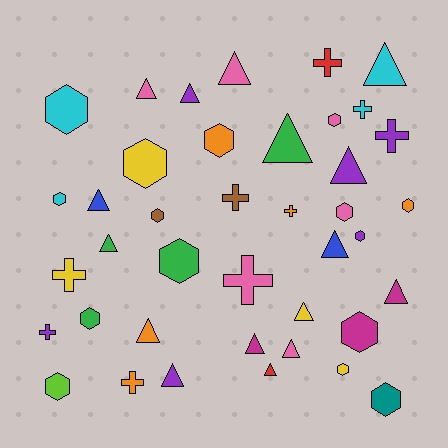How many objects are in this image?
There are 40 objects.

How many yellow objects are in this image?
There are 4 yellow objects.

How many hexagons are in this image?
There are 15 hexagons.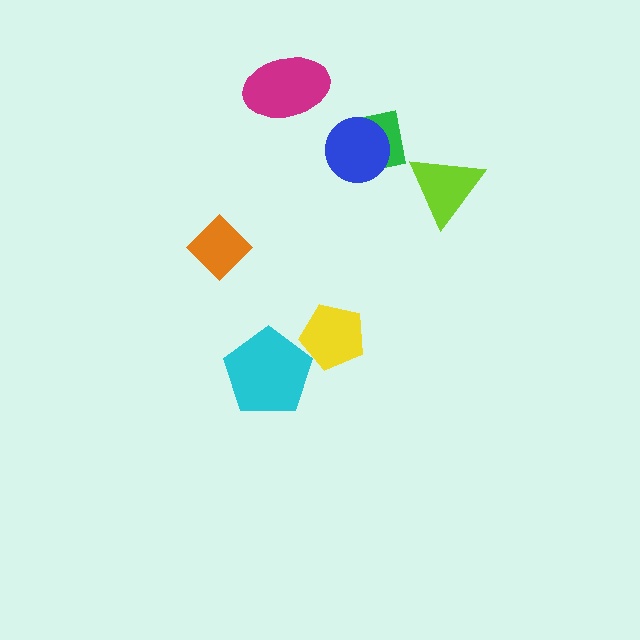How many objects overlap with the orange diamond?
0 objects overlap with the orange diamond.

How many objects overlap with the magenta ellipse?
0 objects overlap with the magenta ellipse.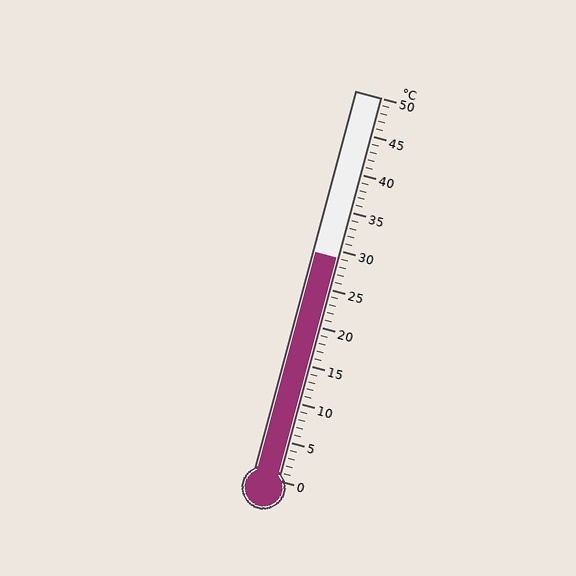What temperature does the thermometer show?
The thermometer shows approximately 29°C.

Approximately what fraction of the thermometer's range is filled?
The thermometer is filled to approximately 60% of its range.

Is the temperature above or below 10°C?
The temperature is above 10°C.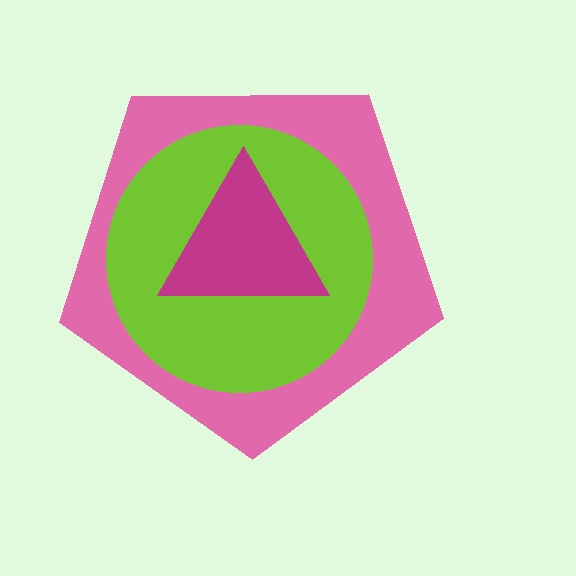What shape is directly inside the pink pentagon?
The lime circle.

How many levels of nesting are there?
3.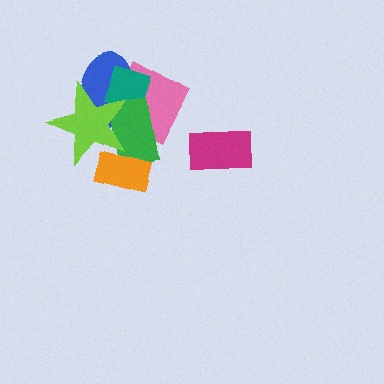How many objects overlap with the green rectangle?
5 objects overlap with the green rectangle.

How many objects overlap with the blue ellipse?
4 objects overlap with the blue ellipse.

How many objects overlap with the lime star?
5 objects overlap with the lime star.